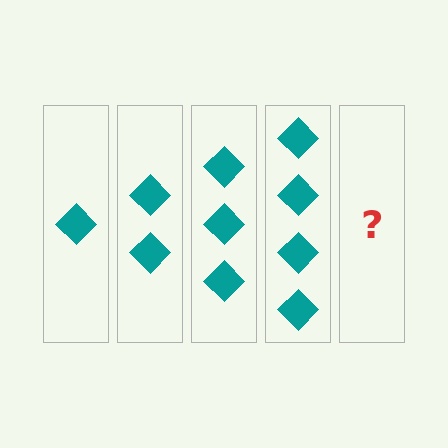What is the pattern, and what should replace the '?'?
The pattern is that each step adds one more diamond. The '?' should be 5 diamonds.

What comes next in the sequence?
The next element should be 5 diamonds.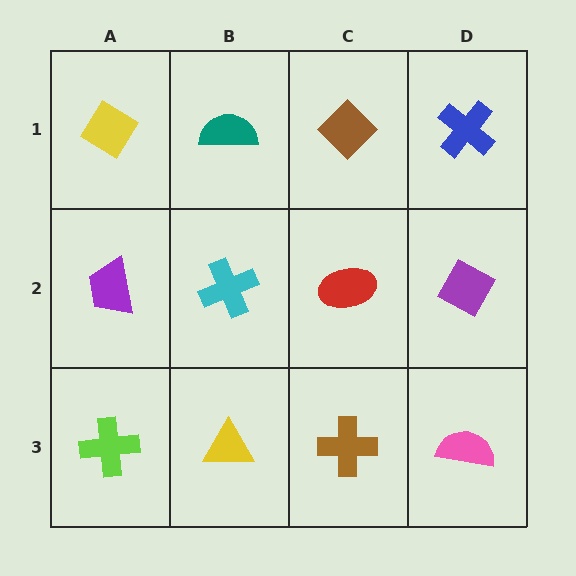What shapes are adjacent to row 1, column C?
A red ellipse (row 2, column C), a teal semicircle (row 1, column B), a blue cross (row 1, column D).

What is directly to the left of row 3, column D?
A brown cross.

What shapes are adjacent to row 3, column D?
A purple diamond (row 2, column D), a brown cross (row 3, column C).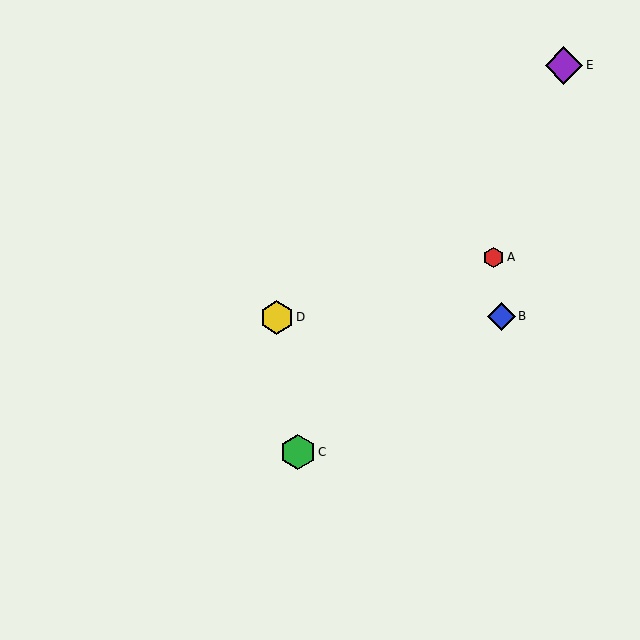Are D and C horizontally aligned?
No, D is at y≈318 and C is at y≈452.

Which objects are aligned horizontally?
Objects B, D are aligned horizontally.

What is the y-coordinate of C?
Object C is at y≈452.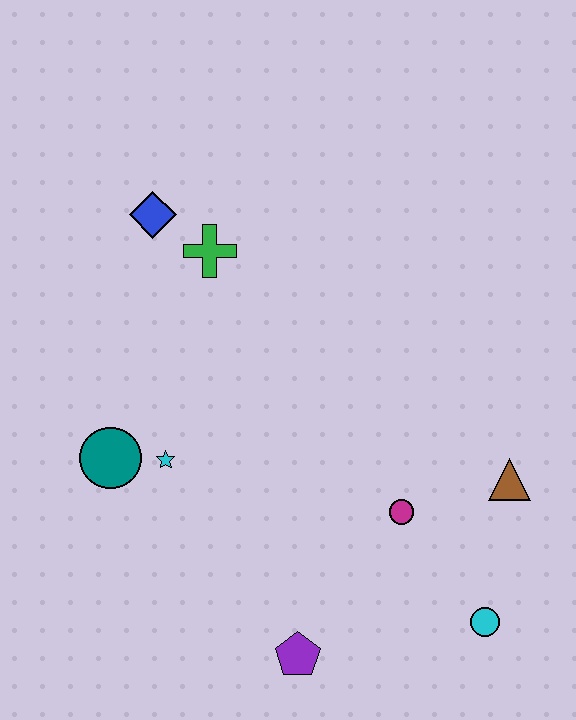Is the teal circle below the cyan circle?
No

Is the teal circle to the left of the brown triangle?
Yes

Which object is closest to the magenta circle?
The brown triangle is closest to the magenta circle.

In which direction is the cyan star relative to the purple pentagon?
The cyan star is above the purple pentagon.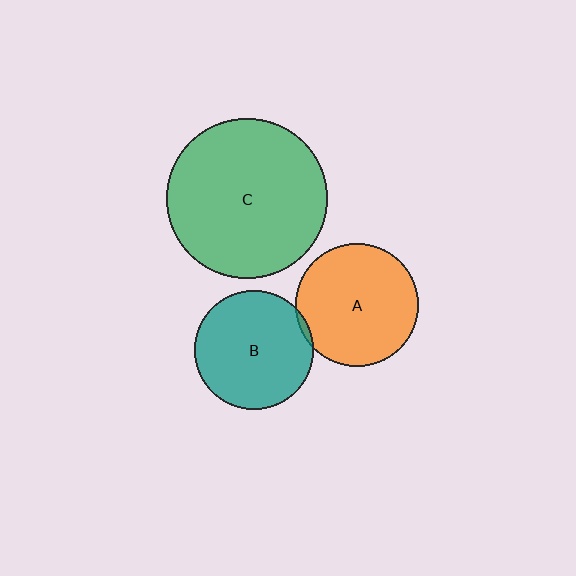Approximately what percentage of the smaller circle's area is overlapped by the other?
Approximately 5%.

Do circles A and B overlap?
Yes.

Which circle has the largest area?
Circle C (green).